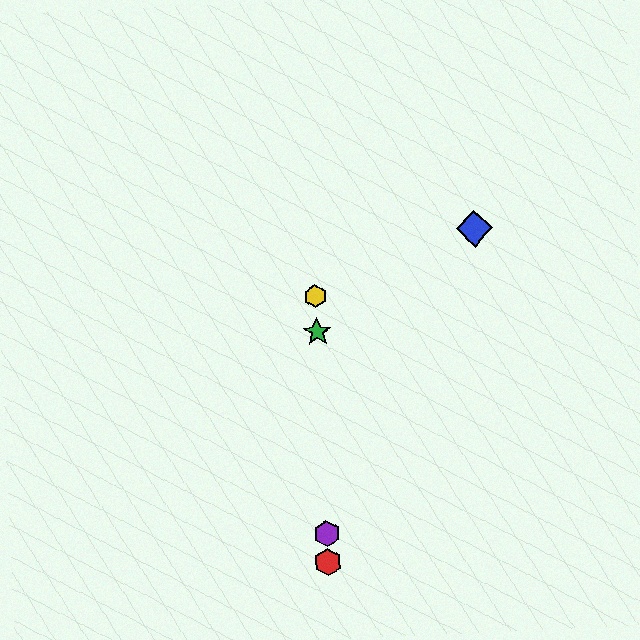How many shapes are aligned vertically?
4 shapes (the red hexagon, the green star, the yellow hexagon, the purple hexagon) are aligned vertically.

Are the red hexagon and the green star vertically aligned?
Yes, both are at x≈328.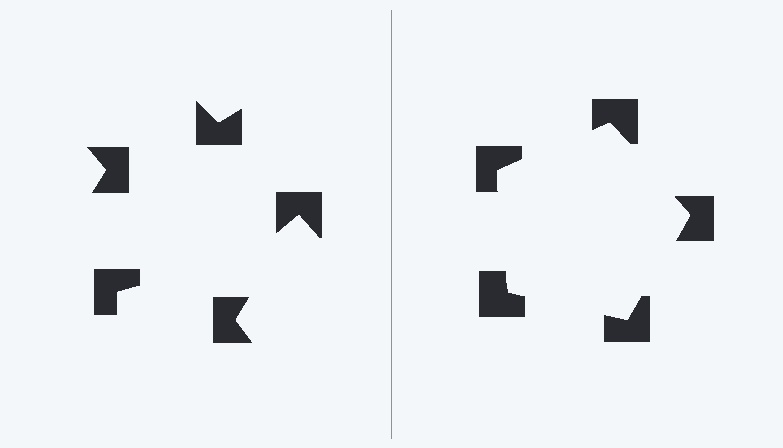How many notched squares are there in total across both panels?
10 — 5 on each side.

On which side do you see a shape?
An illusory pentagon appears on the right side. On the left side the wedge cuts are rotated, so no coherent shape forms.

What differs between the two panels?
The notched squares are positioned identically on both sides; only the wedge orientations differ. On the right they align to a pentagon; on the left they are misaligned.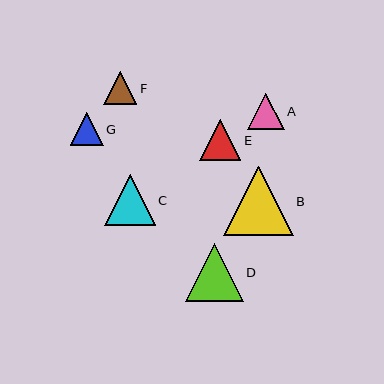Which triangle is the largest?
Triangle B is the largest with a size of approximately 70 pixels.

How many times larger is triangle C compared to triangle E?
Triangle C is approximately 1.2 times the size of triangle E.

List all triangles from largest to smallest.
From largest to smallest: B, D, C, E, A, F, G.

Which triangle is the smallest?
Triangle G is the smallest with a size of approximately 33 pixels.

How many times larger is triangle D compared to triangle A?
Triangle D is approximately 1.6 times the size of triangle A.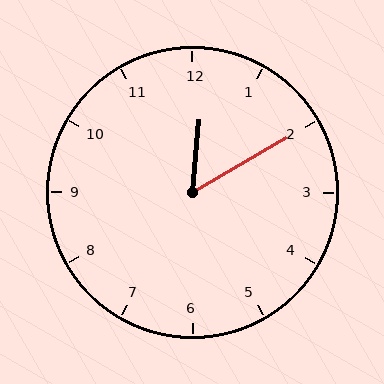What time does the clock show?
12:10.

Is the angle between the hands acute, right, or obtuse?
It is acute.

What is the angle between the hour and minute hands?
Approximately 55 degrees.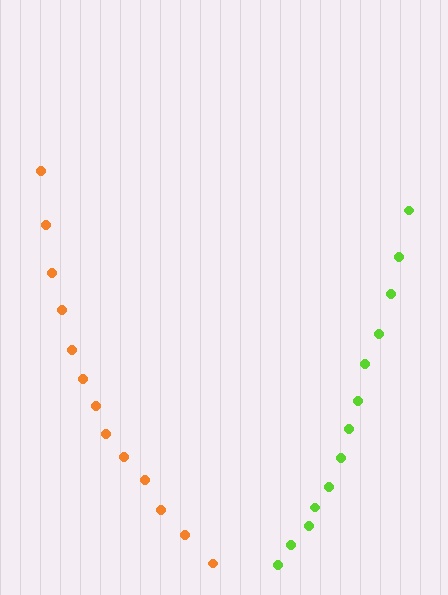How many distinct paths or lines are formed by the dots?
There are 2 distinct paths.